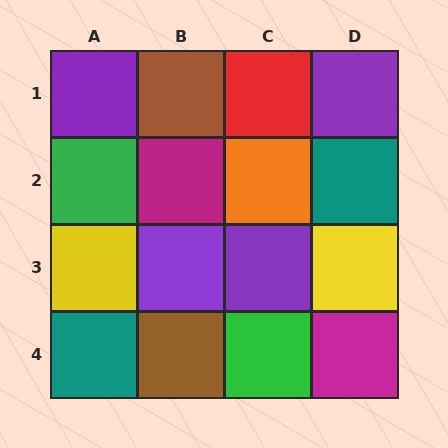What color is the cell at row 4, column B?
Brown.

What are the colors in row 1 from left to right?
Purple, brown, red, purple.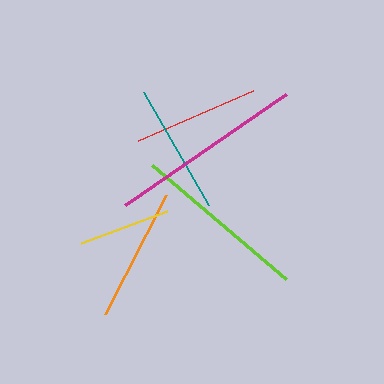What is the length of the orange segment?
The orange segment is approximately 133 pixels long.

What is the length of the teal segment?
The teal segment is approximately 131 pixels long.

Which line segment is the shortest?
The yellow line is the shortest at approximately 92 pixels.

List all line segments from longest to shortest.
From longest to shortest: magenta, lime, orange, teal, red, yellow.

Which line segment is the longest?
The magenta line is the longest at approximately 195 pixels.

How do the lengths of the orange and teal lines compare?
The orange and teal lines are approximately the same length.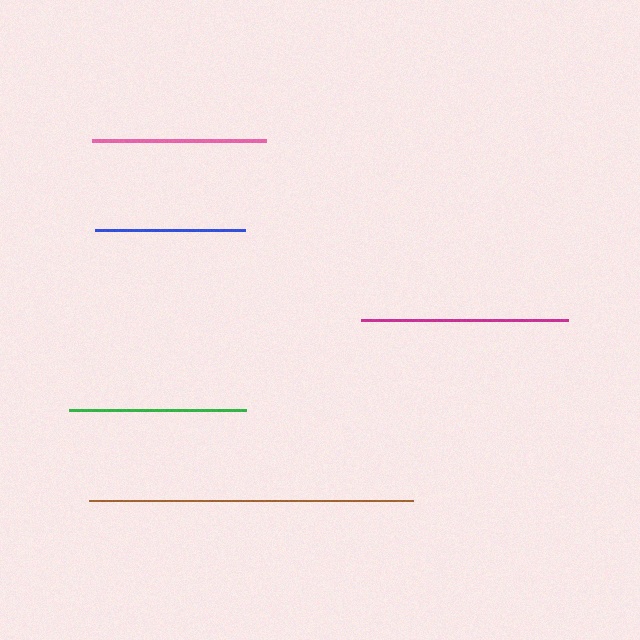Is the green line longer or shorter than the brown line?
The brown line is longer than the green line.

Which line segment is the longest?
The brown line is the longest at approximately 325 pixels.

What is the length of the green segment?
The green segment is approximately 177 pixels long.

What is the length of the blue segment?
The blue segment is approximately 150 pixels long.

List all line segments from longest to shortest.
From longest to shortest: brown, magenta, green, pink, blue.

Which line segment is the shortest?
The blue line is the shortest at approximately 150 pixels.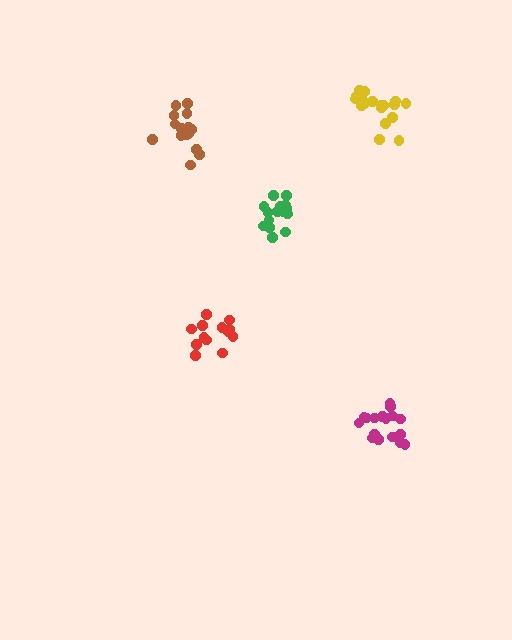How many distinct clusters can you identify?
There are 5 distinct clusters.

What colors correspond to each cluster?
The clusters are colored: magenta, red, yellow, brown, green.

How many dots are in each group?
Group 1: 18 dots, Group 2: 13 dots, Group 3: 18 dots, Group 4: 16 dots, Group 5: 15 dots (80 total).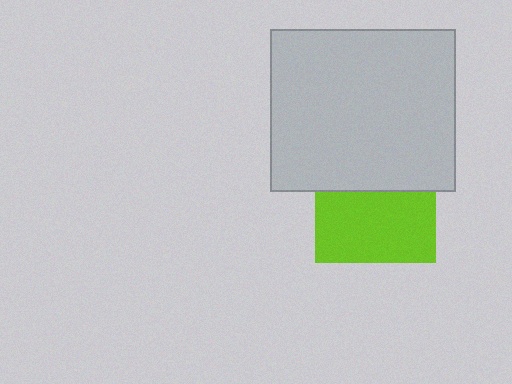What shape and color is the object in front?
The object in front is a light gray rectangle.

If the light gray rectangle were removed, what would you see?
You would see the complete lime square.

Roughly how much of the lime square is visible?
About half of it is visible (roughly 60%).